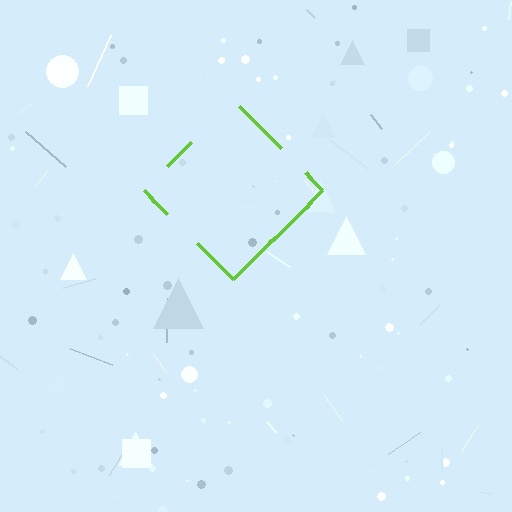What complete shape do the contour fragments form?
The contour fragments form a diamond.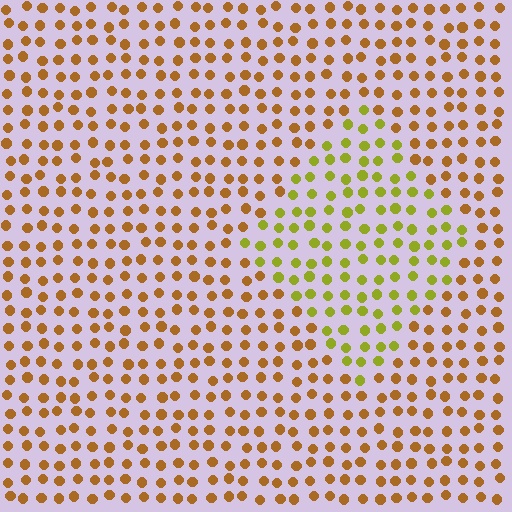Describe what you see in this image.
The image is filled with small brown elements in a uniform arrangement. A diamond-shaped region is visible where the elements are tinted to a slightly different hue, forming a subtle color boundary.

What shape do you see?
I see a diamond.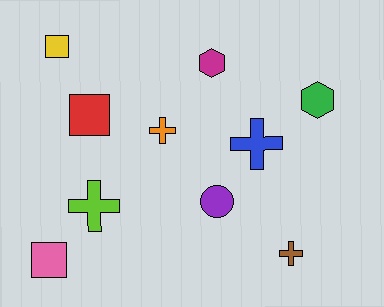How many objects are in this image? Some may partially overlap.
There are 10 objects.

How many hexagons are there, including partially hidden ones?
There are 2 hexagons.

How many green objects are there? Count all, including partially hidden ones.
There is 1 green object.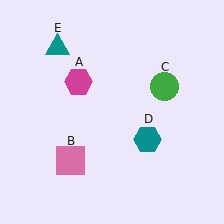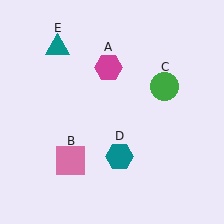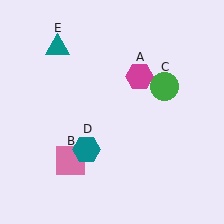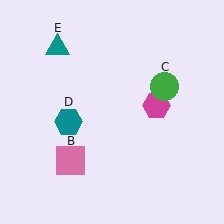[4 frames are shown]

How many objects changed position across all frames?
2 objects changed position: magenta hexagon (object A), teal hexagon (object D).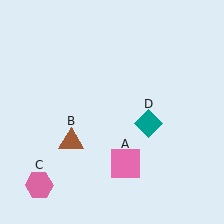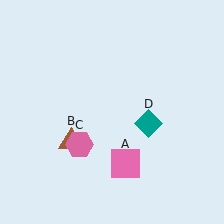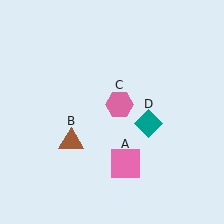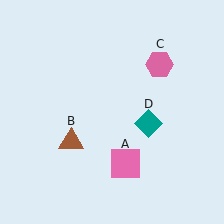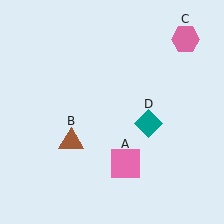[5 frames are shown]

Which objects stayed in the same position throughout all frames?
Pink square (object A) and brown triangle (object B) and teal diamond (object D) remained stationary.